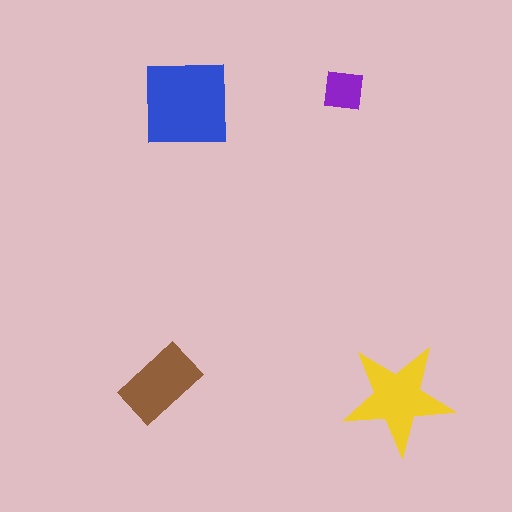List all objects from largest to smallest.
The blue square, the yellow star, the brown rectangle, the purple square.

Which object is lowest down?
The yellow star is bottommost.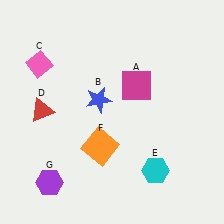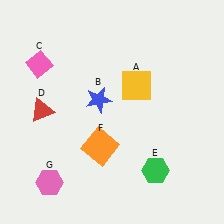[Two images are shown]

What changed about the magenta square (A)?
In Image 1, A is magenta. In Image 2, it changed to yellow.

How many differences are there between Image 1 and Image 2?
There are 3 differences between the two images.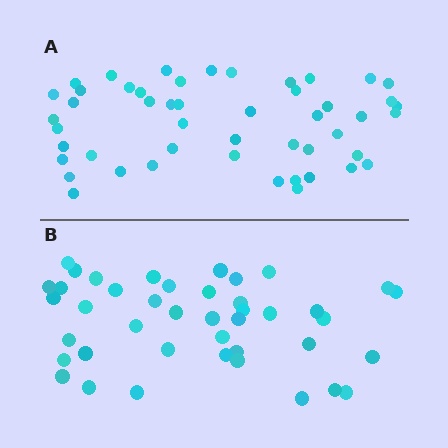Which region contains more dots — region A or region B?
Region A (the top region) has more dots.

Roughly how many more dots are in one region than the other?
Region A has roughly 8 or so more dots than region B.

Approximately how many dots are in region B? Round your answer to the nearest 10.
About 40 dots. (The exact count is 42, which rounds to 40.)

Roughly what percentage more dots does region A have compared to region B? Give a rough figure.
About 15% more.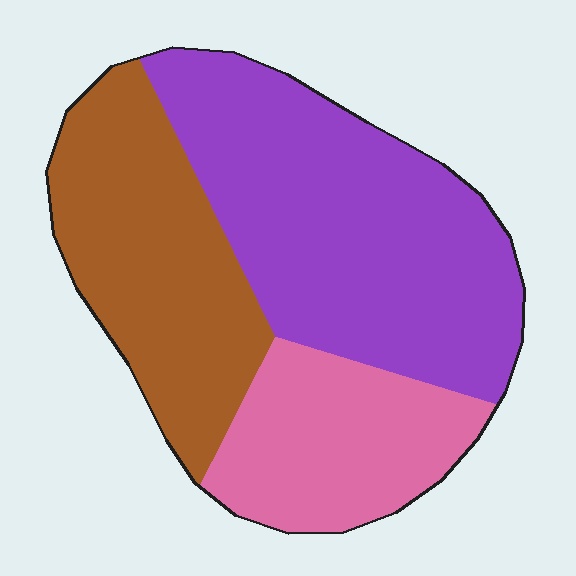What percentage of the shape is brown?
Brown covers about 30% of the shape.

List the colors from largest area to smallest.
From largest to smallest: purple, brown, pink.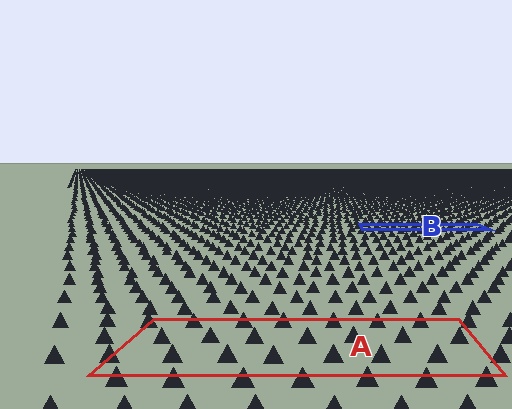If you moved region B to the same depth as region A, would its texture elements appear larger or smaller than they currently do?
They would appear larger. At a closer depth, the same texture elements are projected at a bigger on-screen size.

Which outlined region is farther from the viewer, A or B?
Region B is farther from the viewer — the texture elements inside it appear smaller and more densely packed.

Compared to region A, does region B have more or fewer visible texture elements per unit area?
Region B has more texture elements per unit area — they are packed more densely because it is farther away.